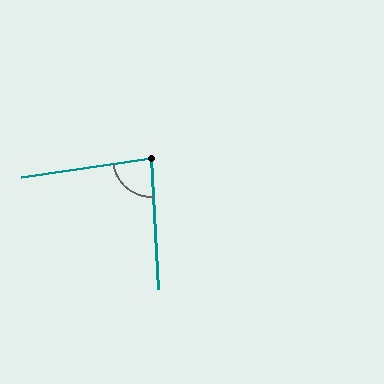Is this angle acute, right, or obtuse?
It is acute.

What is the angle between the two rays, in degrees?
Approximately 85 degrees.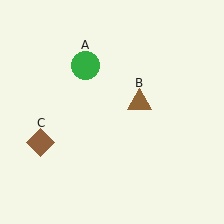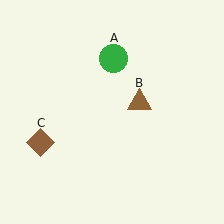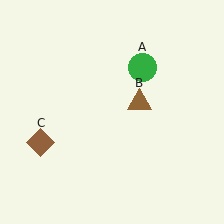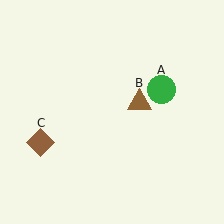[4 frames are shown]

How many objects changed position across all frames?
1 object changed position: green circle (object A).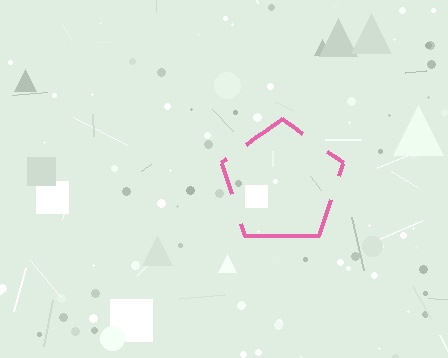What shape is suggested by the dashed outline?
The dashed outline suggests a pentagon.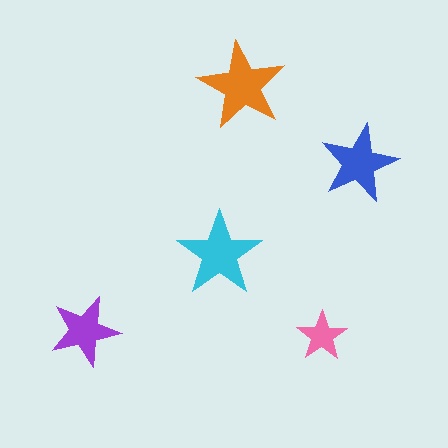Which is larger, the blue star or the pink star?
The blue one.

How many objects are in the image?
There are 5 objects in the image.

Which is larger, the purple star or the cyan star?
The cyan one.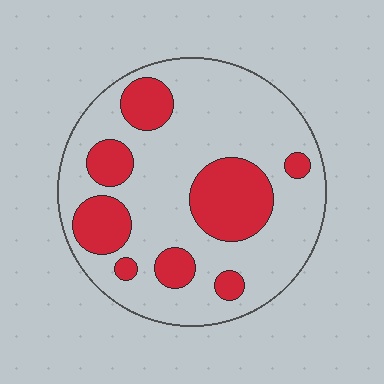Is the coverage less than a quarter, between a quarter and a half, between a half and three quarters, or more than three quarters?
Between a quarter and a half.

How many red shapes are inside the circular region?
8.